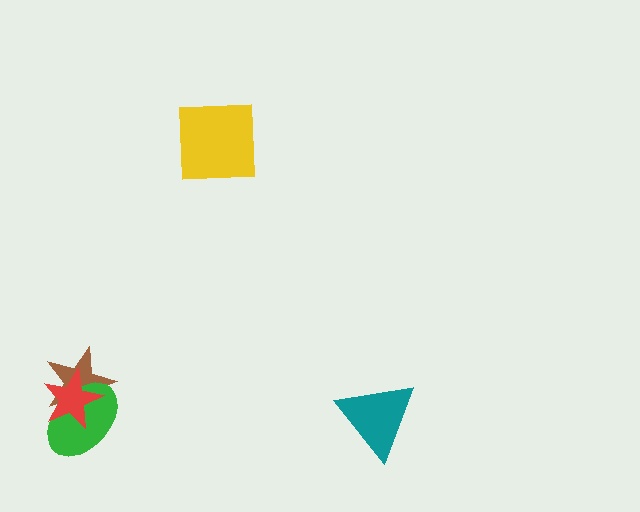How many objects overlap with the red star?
2 objects overlap with the red star.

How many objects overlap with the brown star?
2 objects overlap with the brown star.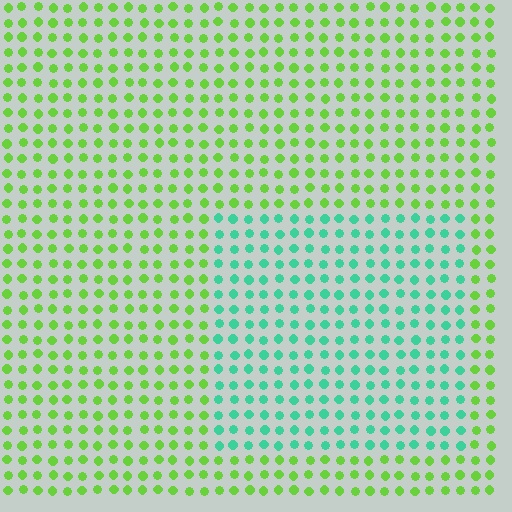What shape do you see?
I see a rectangle.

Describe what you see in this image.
The image is filled with small lime elements in a uniform arrangement. A rectangle-shaped region is visible where the elements are tinted to a slightly different hue, forming a subtle color boundary.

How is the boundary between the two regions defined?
The boundary is defined purely by a slight shift in hue (about 56 degrees). Spacing, size, and orientation are identical on both sides.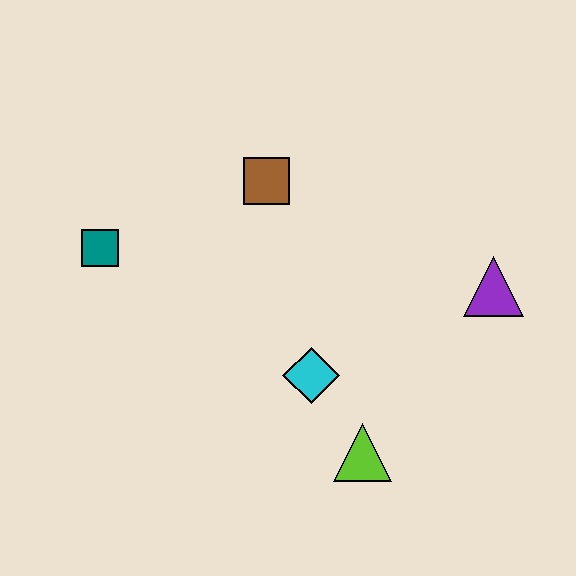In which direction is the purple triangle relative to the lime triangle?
The purple triangle is above the lime triangle.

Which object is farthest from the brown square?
The lime triangle is farthest from the brown square.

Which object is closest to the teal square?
The brown square is closest to the teal square.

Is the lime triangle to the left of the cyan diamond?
No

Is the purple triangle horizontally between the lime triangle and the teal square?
No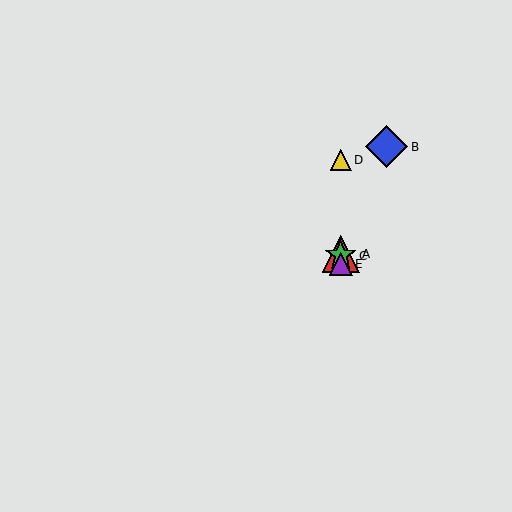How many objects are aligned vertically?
4 objects (A, C, D, E) are aligned vertically.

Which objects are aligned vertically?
Objects A, C, D, E are aligned vertically.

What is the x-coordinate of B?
Object B is at x≈386.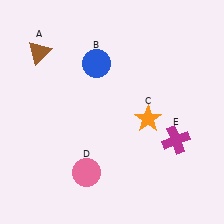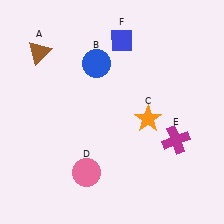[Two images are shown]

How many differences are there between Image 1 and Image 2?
There is 1 difference between the two images.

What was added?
A blue diamond (F) was added in Image 2.